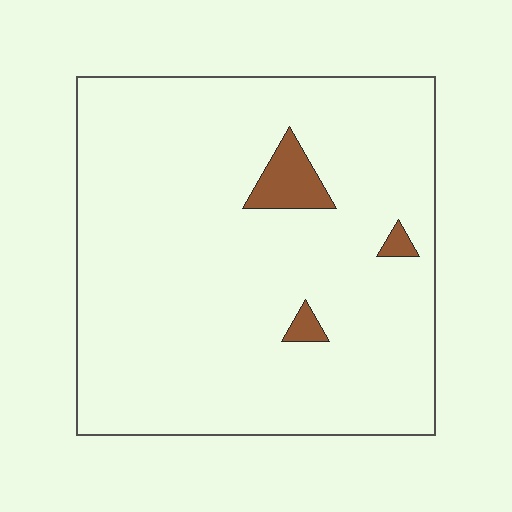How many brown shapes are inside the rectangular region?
3.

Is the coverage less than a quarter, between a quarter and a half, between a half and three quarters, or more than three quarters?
Less than a quarter.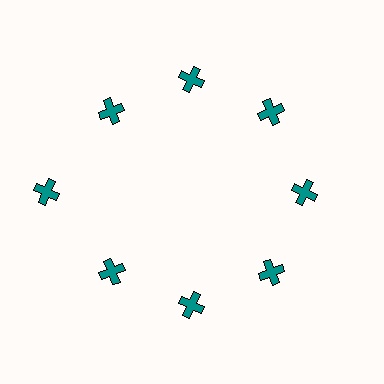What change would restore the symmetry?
The symmetry would be restored by moving it inward, back onto the ring so that all 8 crosses sit at equal angles and equal distance from the center.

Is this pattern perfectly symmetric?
No. The 8 teal crosses are arranged in a ring, but one element near the 9 o'clock position is pushed outward from the center, breaking the 8-fold rotational symmetry.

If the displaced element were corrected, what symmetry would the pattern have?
It would have 8-fold rotational symmetry — the pattern would map onto itself every 45 degrees.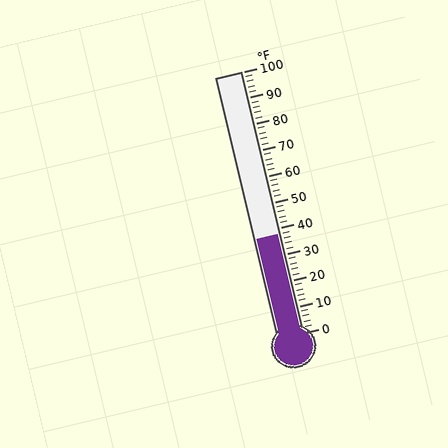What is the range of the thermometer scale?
The thermometer scale ranges from 0°F to 100°F.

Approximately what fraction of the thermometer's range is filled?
The thermometer is filled to approximately 40% of its range.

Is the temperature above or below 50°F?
The temperature is below 50°F.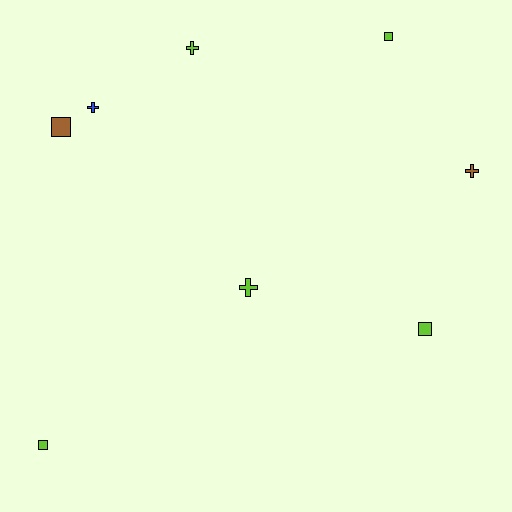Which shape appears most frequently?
Cross, with 4 objects.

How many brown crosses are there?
There is 1 brown cross.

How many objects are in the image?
There are 8 objects.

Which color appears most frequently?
Lime, with 5 objects.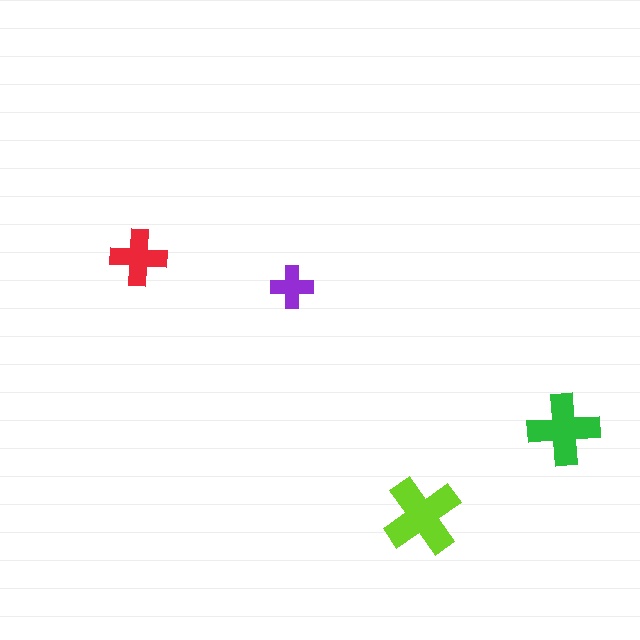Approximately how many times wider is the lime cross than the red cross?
About 1.5 times wider.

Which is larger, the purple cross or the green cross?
The green one.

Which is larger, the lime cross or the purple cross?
The lime one.